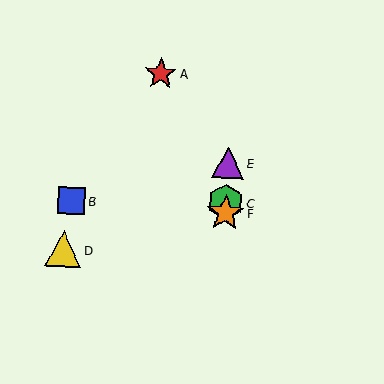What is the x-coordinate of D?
Object D is at x≈63.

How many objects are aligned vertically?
3 objects (C, E, F) are aligned vertically.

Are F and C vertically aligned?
Yes, both are at x≈225.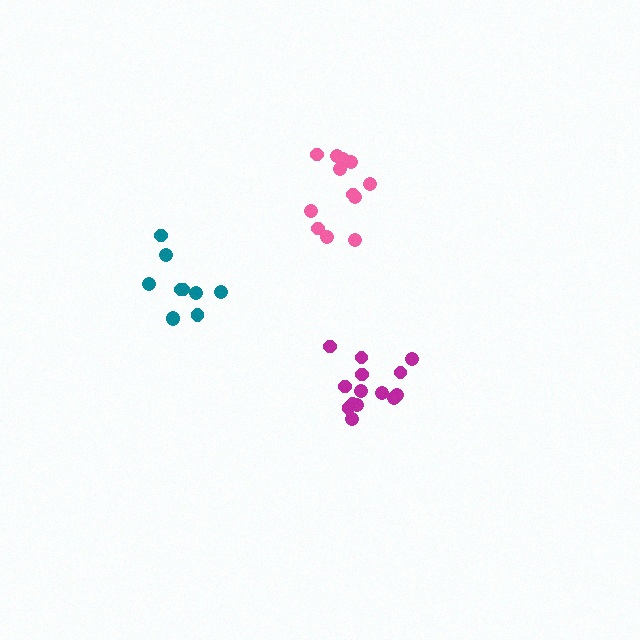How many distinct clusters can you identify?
There are 3 distinct clusters.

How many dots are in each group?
Group 1: 12 dots, Group 2: 10 dots, Group 3: 14 dots (36 total).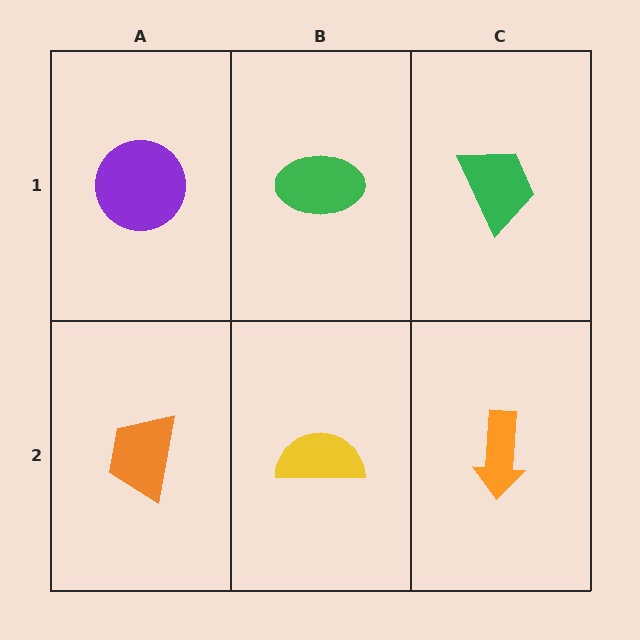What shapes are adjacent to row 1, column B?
A yellow semicircle (row 2, column B), a purple circle (row 1, column A), a green trapezoid (row 1, column C).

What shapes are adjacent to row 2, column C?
A green trapezoid (row 1, column C), a yellow semicircle (row 2, column B).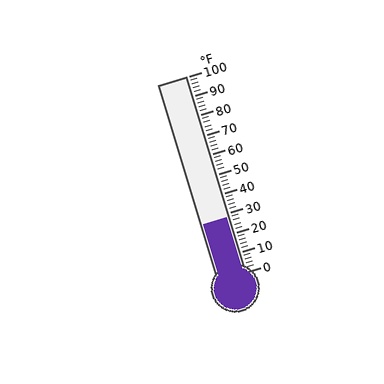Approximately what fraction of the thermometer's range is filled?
The thermometer is filled to approximately 30% of its range.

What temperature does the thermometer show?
The thermometer shows approximately 28°F.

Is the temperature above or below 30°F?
The temperature is below 30°F.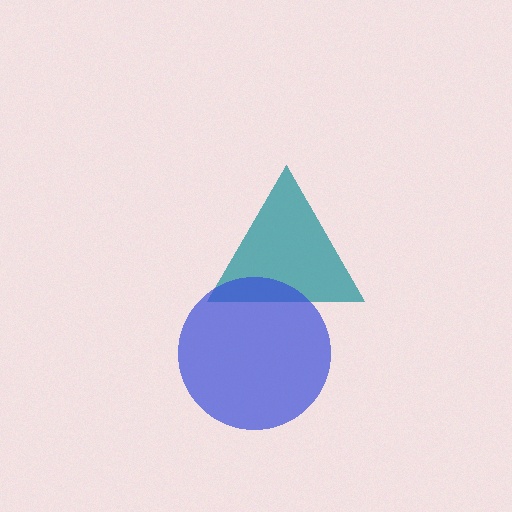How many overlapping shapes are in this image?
There are 2 overlapping shapes in the image.